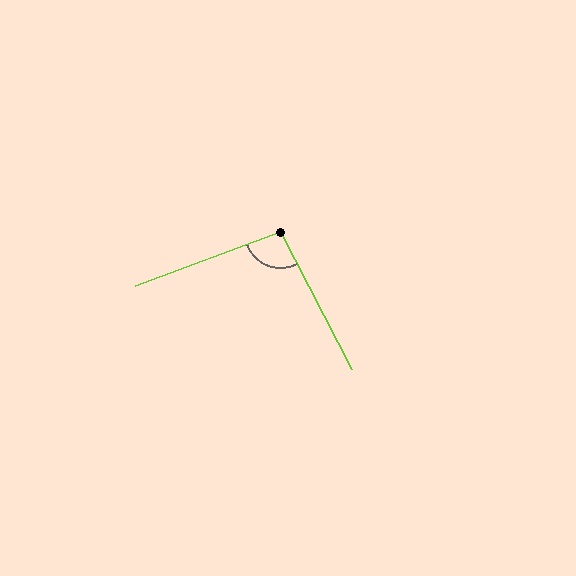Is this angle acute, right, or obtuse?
It is obtuse.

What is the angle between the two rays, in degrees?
Approximately 97 degrees.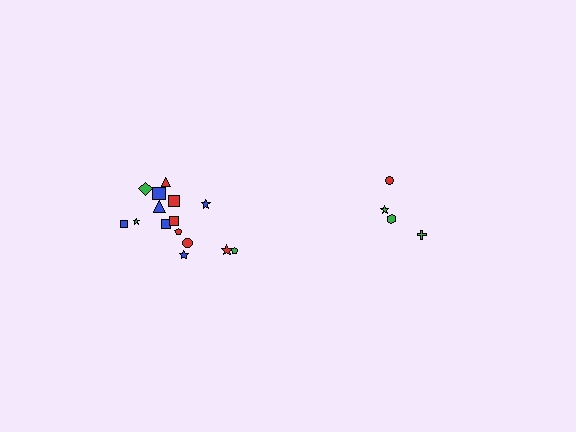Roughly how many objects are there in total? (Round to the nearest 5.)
Roughly 20 objects in total.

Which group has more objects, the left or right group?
The left group.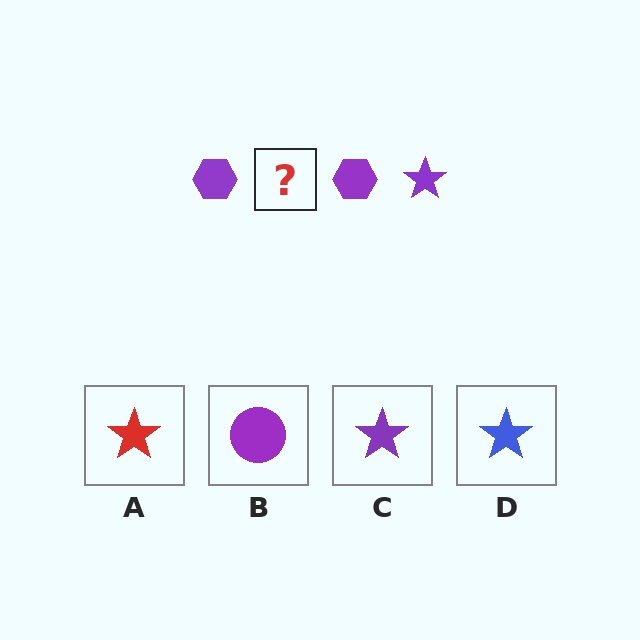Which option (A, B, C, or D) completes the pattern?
C.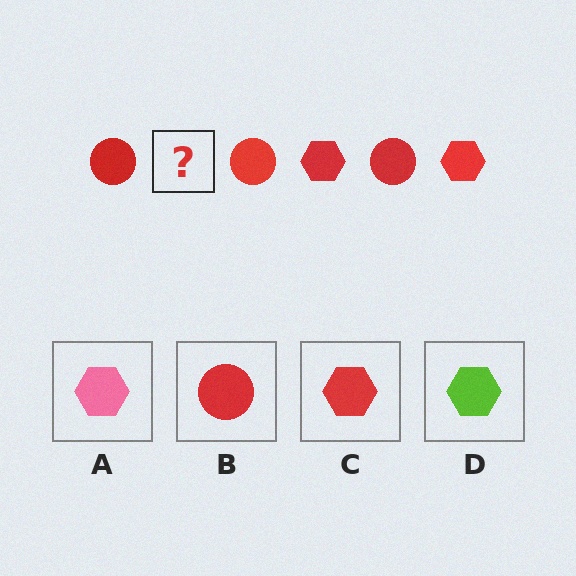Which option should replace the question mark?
Option C.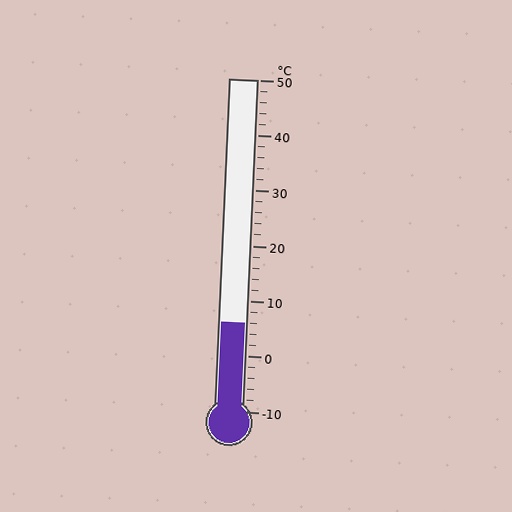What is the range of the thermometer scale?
The thermometer scale ranges from -10°C to 50°C.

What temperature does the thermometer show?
The thermometer shows approximately 6°C.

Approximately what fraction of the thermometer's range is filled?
The thermometer is filled to approximately 25% of its range.